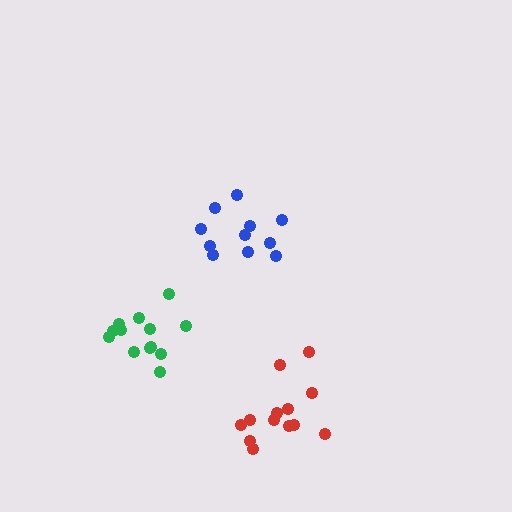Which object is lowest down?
The red cluster is bottommost.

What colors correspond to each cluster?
The clusters are colored: green, blue, red.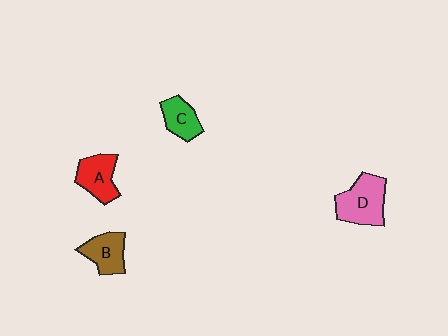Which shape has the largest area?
Shape D (pink).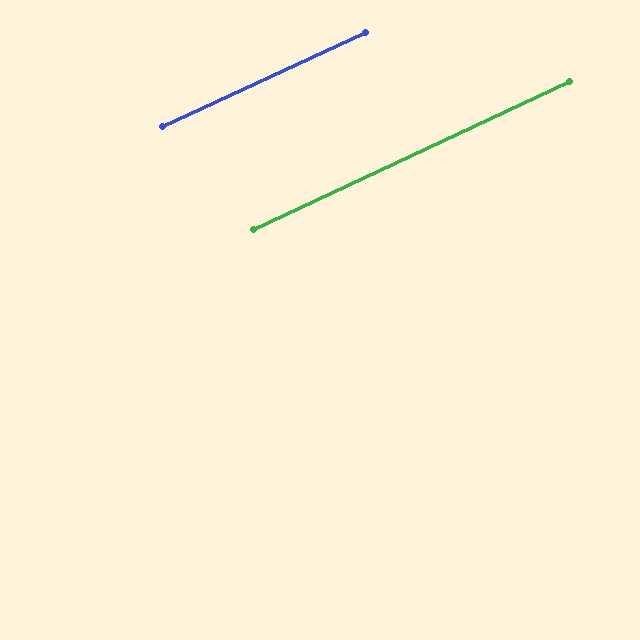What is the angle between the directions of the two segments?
Approximately 0 degrees.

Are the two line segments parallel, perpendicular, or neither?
Parallel — their directions differ by only 0.0°.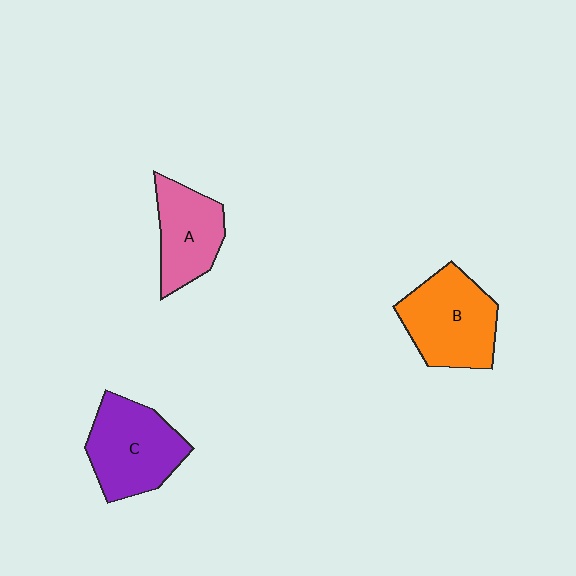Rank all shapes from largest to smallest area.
From largest to smallest: B (orange), C (purple), A (pink).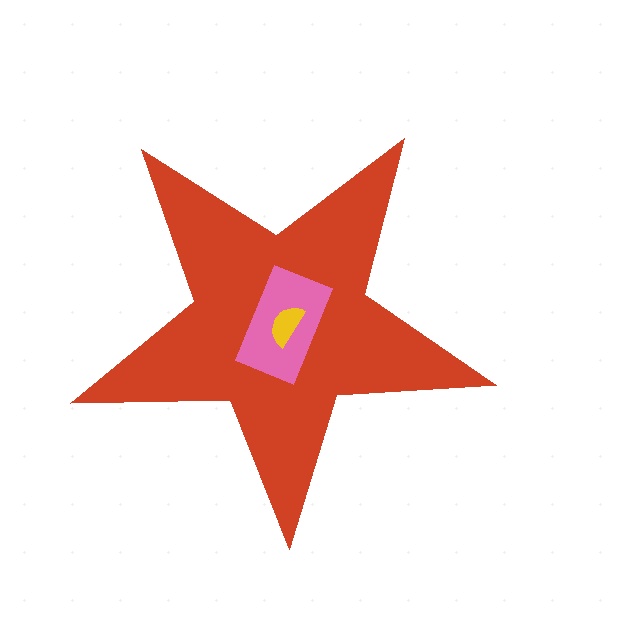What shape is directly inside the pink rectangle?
The yellow semicircle.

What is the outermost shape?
The red star.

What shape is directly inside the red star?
The pink rectangle.